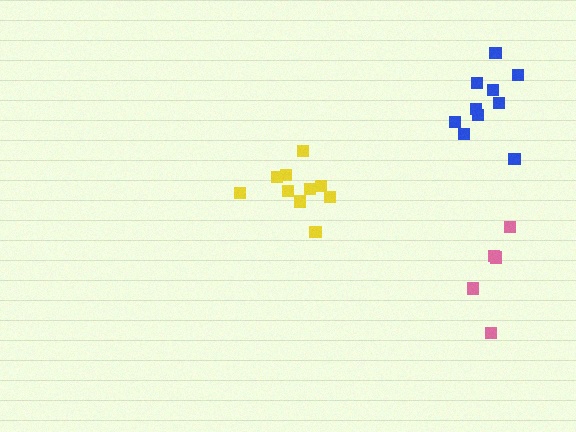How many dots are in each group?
Group 1: 5 dots, Group 2: 10 dots, Group 3: 10 dots (25 total).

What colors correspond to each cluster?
The clusters are colored: pink, yellow, blue.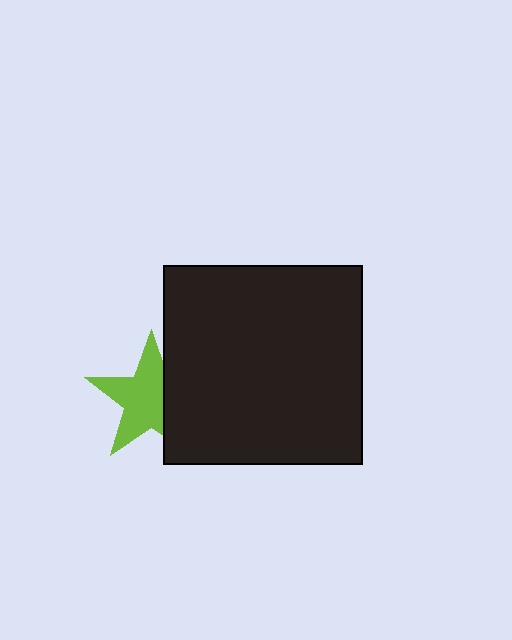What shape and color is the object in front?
The object in front is a black square.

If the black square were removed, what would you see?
You would see the complete lime star.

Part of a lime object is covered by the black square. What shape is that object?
It is a star.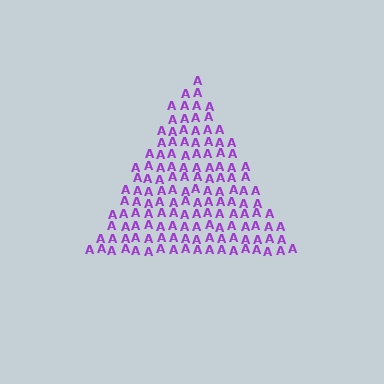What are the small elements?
The small elements are letter A's.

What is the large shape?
The large shape is a triangle.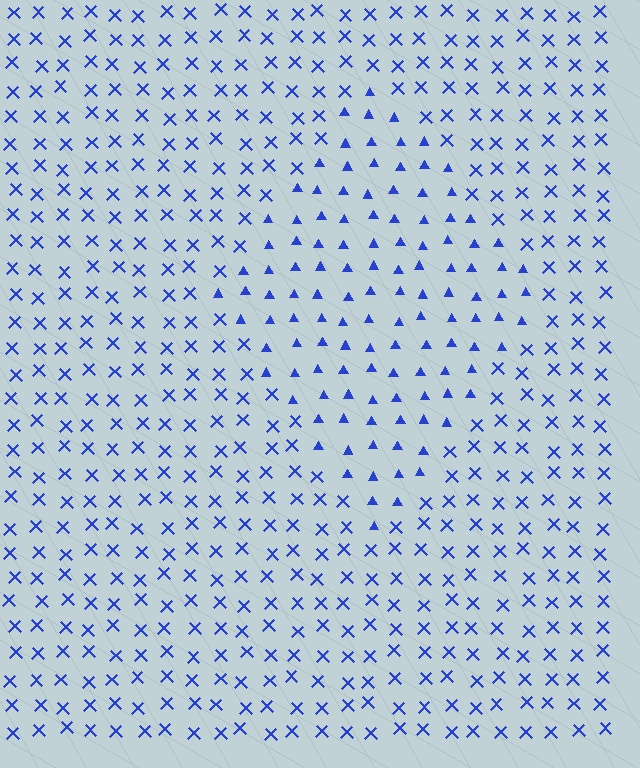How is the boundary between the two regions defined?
The boundary is defined by a change in element shape: triangles inside vs. X marks outside. All elements share the same color and spacing.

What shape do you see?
I see a diamond.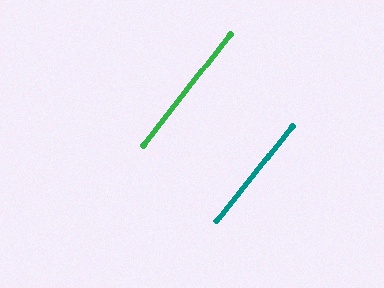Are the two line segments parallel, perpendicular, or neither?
Parallel — their directions differ by only 0.5°.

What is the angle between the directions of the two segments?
Approximately 0 degrees.